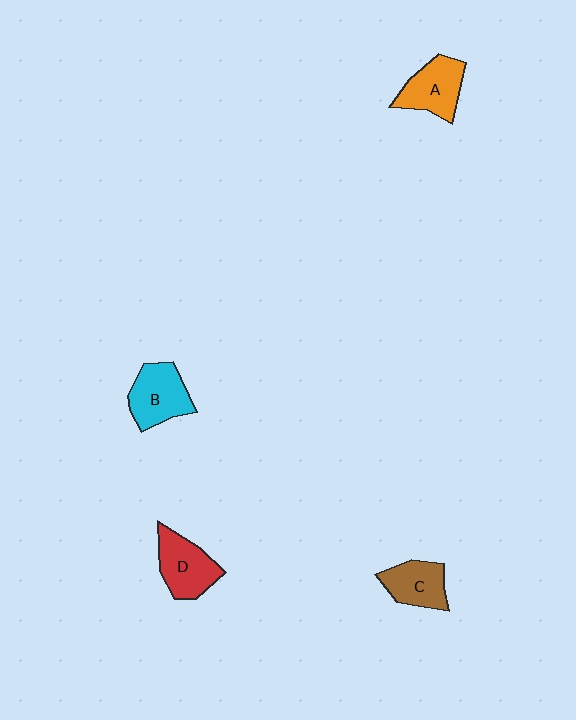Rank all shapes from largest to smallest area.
From largest to smallest: B (cyan), D (red), A (orange), C (brown).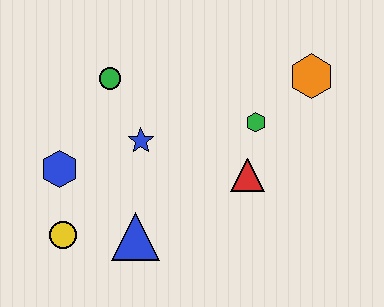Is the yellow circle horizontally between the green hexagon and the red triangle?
No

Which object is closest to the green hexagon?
The red triangle is closest to the green hexagon.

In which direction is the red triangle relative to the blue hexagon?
The red triangle is to the right of the blue hexagon.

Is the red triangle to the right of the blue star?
Yes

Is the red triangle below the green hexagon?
Yes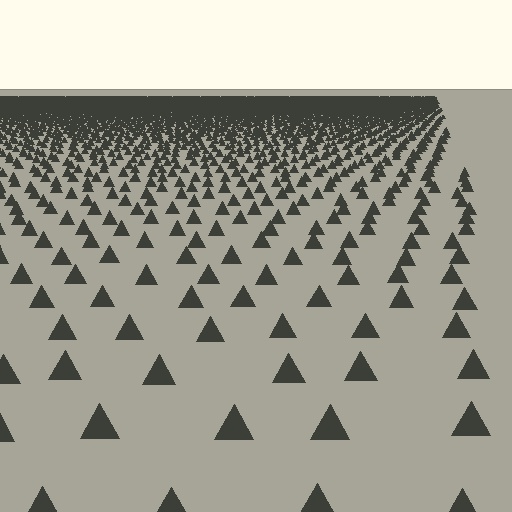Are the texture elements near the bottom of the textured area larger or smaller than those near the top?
Larger. Near the bottom, elements are closer to the viewer and appear at a bigger on-screen size.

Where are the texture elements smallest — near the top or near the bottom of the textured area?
Near the top.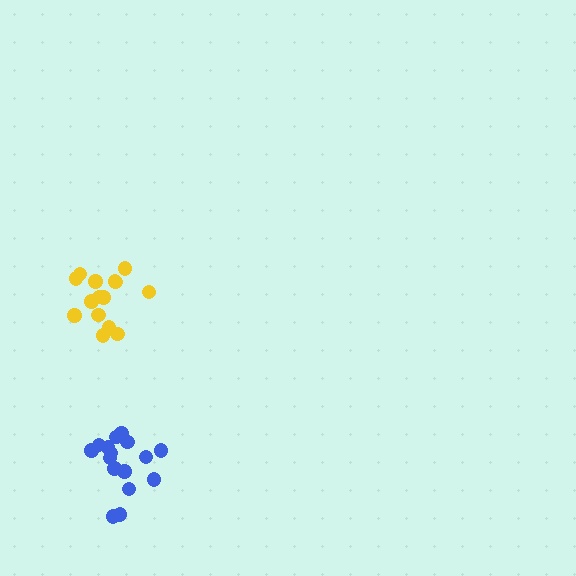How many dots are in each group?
Group 1: 16 dots, Group 2: 15 dots (31 total).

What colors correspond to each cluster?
The clusters are colored: blue, yellow.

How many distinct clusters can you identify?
There are 2 distinct clusters.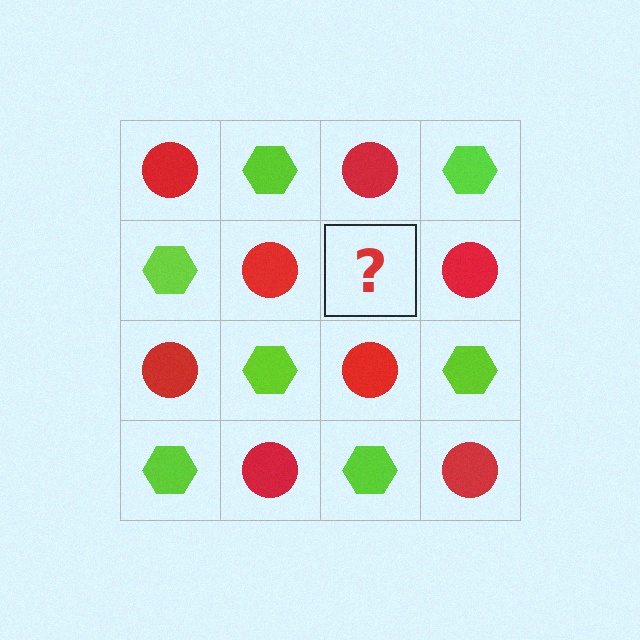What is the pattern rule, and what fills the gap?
The rule is that it alternates red circle and lime hexagon in a checkerboard pattern. The gap should be filled with a lime hexagon.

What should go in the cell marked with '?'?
The missing cell should contain a lime hexagon.